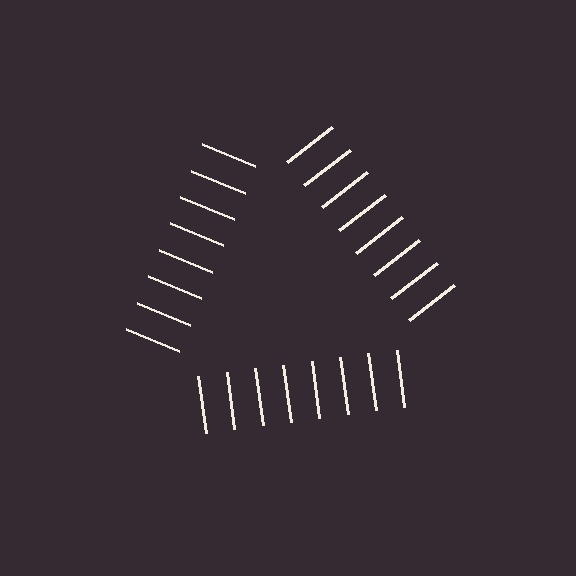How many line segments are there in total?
24 — 8 along each of the 3 edges.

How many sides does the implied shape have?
3 sides — the line-ends trace a triangle.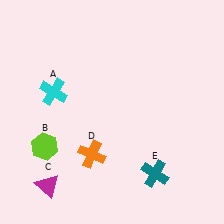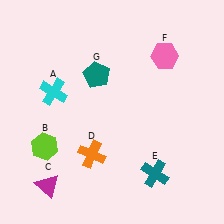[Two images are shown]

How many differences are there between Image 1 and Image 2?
There are 2 differences between the two images.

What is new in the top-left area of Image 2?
A teal pentagon (G) was added in the top-left area of Image 2.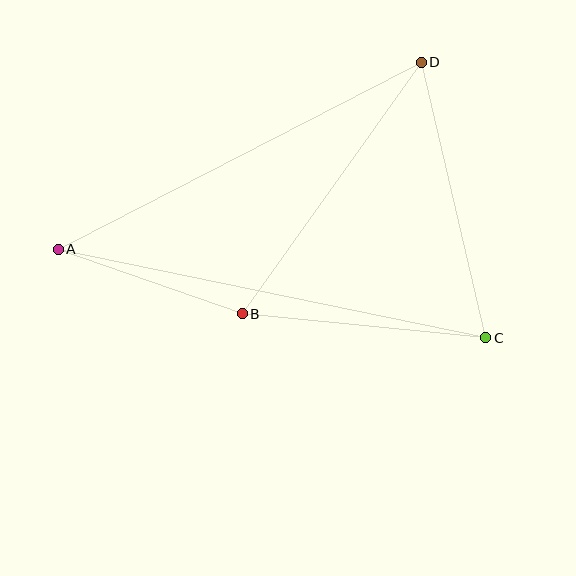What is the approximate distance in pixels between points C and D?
The distance between C and D is approximately 283 pixels.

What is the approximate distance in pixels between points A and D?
The distance between A and D is approximately 408 pixels.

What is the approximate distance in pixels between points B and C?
The distance between B and C is approximately 245 pixels.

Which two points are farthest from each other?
Points A and C are farthest from each other.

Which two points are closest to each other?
Points A and B are closest to each other.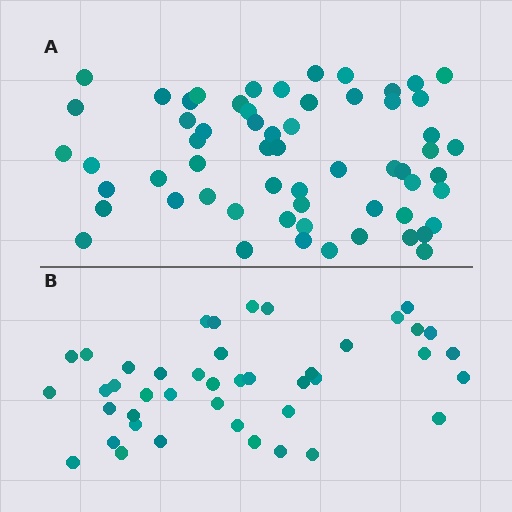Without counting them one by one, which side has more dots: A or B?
Region A (the top region) has more dots.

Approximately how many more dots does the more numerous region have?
Region A has approximately 15 more dots than region B.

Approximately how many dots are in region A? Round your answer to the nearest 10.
About 60 dots.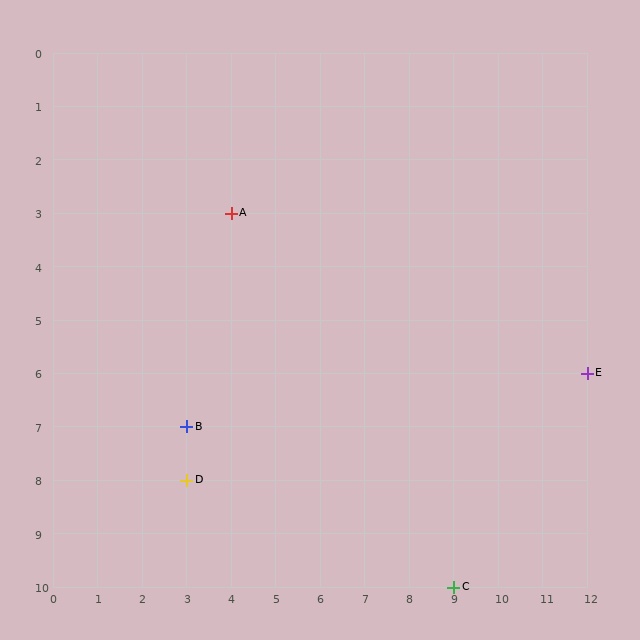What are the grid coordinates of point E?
Point E is at grid coordinates (12, 6).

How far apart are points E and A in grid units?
Points E and A are 8 columns and 3 rows apart (about 8.5 grid units diagonally).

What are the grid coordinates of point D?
Point D is at grid coordinates (3, 8).